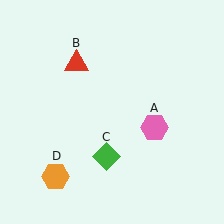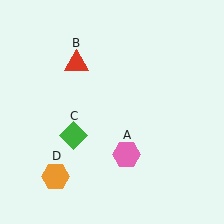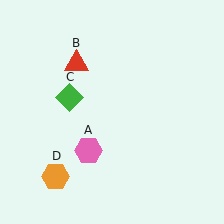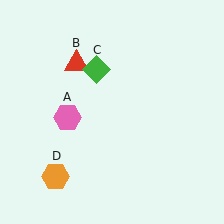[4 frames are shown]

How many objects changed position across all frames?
2 objects changed position: pink hexagon (object A), green diamond (object C).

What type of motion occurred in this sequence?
The pink hexagon (object A), green diamond (object C) rotated clockwise around the center of the scene.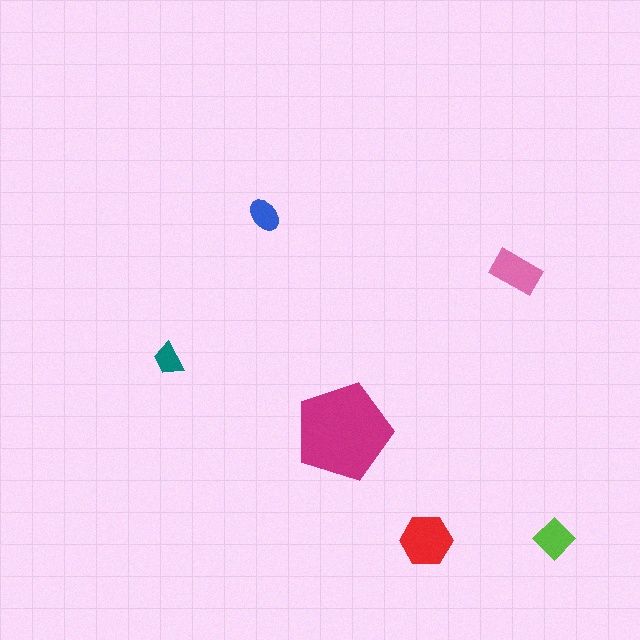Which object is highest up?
The blue ellipse is topmost.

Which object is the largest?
The magenta pentagon.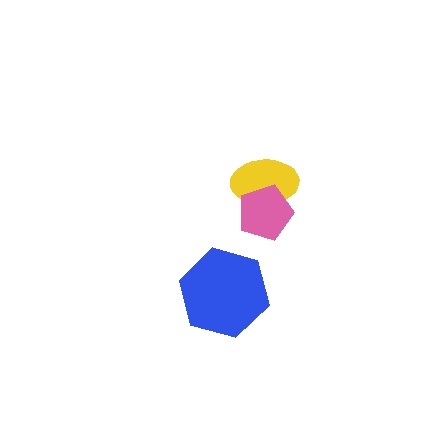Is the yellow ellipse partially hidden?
Yes, it is partially covered by another shape.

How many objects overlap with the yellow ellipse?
1 object overlaps with the yellow ellipse.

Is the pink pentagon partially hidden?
No, no other shape covers it.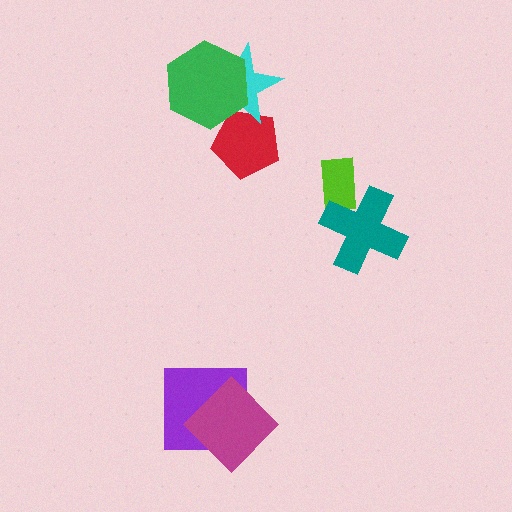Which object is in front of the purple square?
The magenta diamond is in front of the purple square.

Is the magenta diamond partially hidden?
No, no other shape covers it.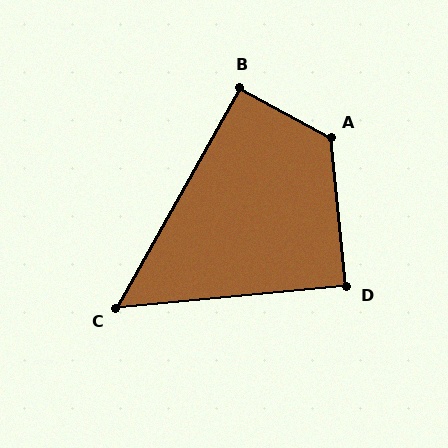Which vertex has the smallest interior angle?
C, at approximately 55 degrees.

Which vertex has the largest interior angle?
A, at approximately 125 degrees.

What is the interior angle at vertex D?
Approximately 89 degrees (approximately right).